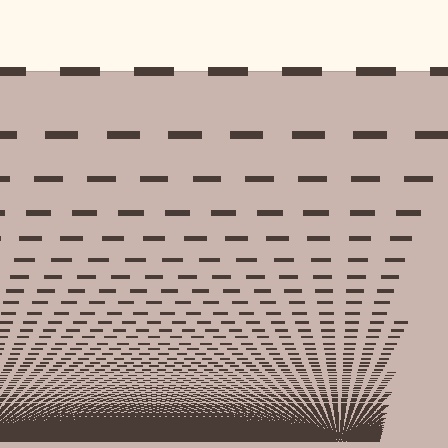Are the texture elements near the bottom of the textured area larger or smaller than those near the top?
Smaller. The gradient is inverted — elements near the bottom are smaller and denser.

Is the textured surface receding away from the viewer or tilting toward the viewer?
The surface appears to tilt toward the viewer. Texture elements get larger and sparser toward the top.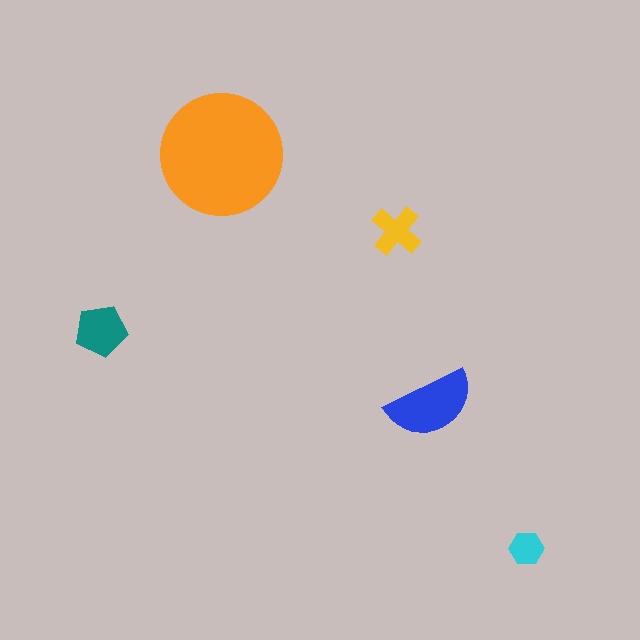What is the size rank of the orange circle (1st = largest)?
1st.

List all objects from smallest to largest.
The cyan hexagon, the yellow cross, the teal pentagon, the blue semicircle, the orange circle.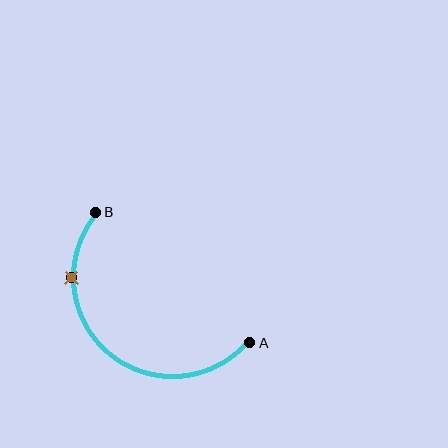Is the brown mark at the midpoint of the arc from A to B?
No. The brown mark lies on the arc but is closer to endpoint B. The arc midpoint would be at the point on the curve equidistant along the arc from both A and B.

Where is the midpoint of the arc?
The arc midpoint is the point on the curve farthest from the straight line joining A and B. It sits below and to the left of that line.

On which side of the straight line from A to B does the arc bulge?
The arc bulges below and to the left of the straight line connecting A and B.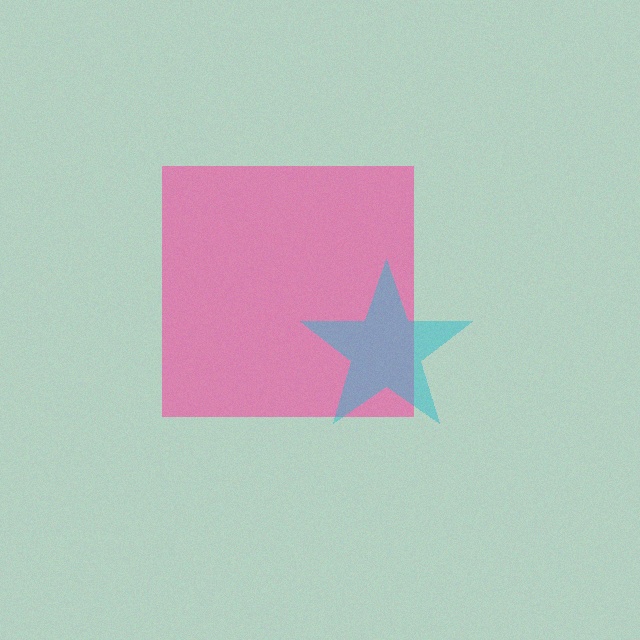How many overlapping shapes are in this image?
There are 2 overlapping shapes in the image.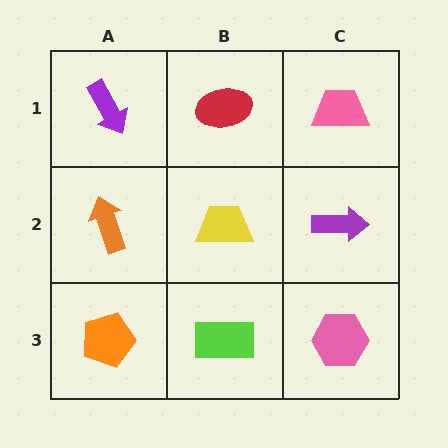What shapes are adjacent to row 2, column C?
A pink trapezoid (row 1, column C), a pink hexagon (row 3, column C), a yellow trapezoid (row 2, column B).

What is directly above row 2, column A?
A purple arrow.